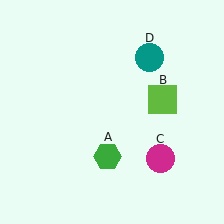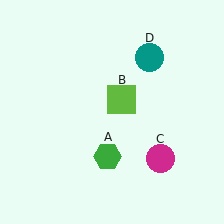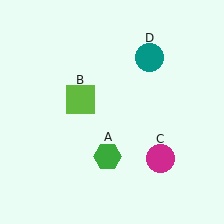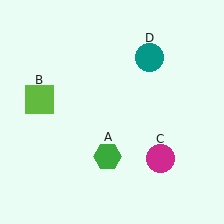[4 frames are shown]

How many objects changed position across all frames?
1 object changed position: lime square (object B).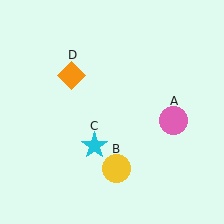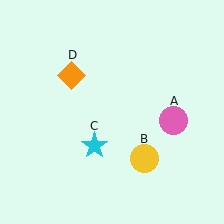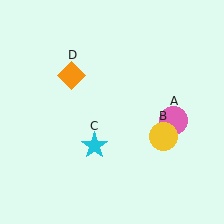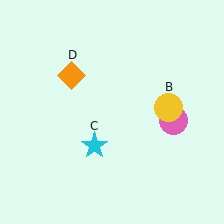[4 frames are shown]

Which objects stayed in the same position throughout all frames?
Pink circle (object A) and cyan star (object C) and orange diamond (object D) remained stationary.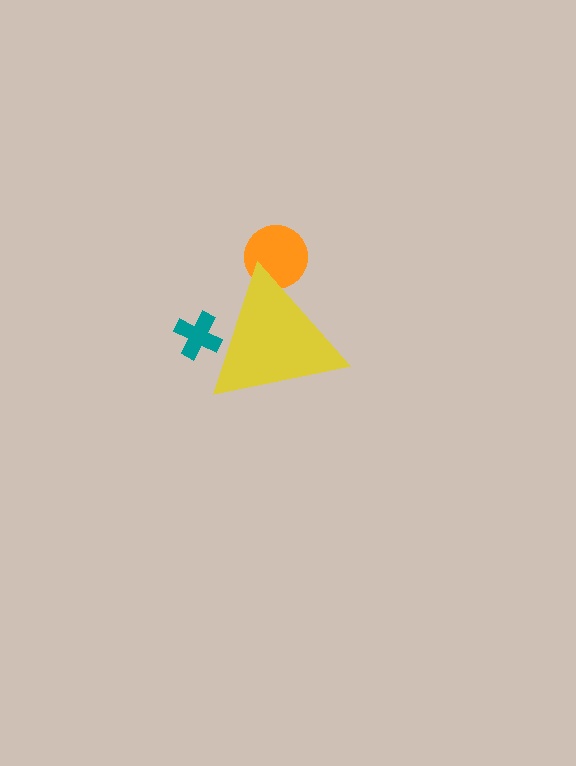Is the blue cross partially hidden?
Yes, the blue cross is partially hidden behind the yellow triangle.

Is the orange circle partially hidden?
Yes, the orange circle is partially hidden behind the yellow triangle.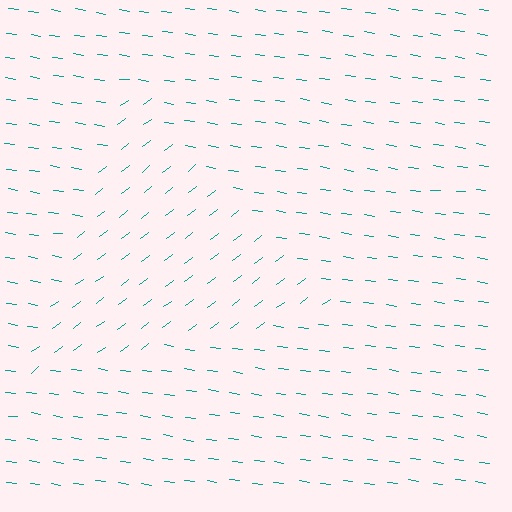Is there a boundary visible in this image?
Yes, there is a texture boundary formed by a change in line orientation.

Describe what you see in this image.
The image is filled with small teal line segments. A triangle region in the image has lines oriented differently from the surrounding lines, creating a visible texture boundary.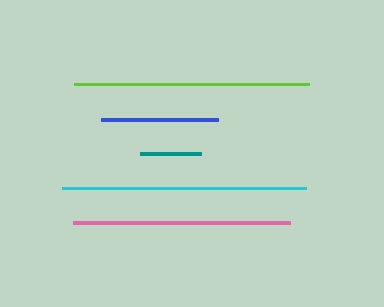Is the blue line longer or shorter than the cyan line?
The cyan line is longer than the blue line.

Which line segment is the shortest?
The teal line is the shortest at approximately 61 pixels.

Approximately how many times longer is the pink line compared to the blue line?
The pink line is approximately 1.9 times the length of the blue line.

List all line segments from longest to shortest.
From longest to shortest: cyan, lime, pink, blue, teal.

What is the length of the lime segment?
The lime segment is approximately 235 pixels long.